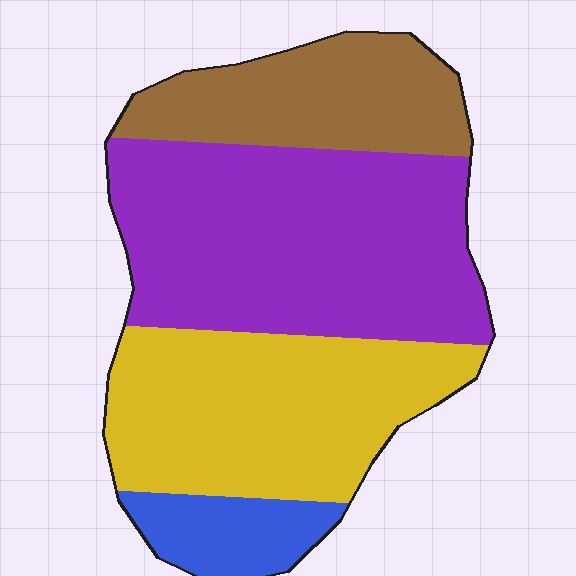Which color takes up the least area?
Blue, at roughly 10%.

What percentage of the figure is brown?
Brown takes up between a sixth and a third of the figure.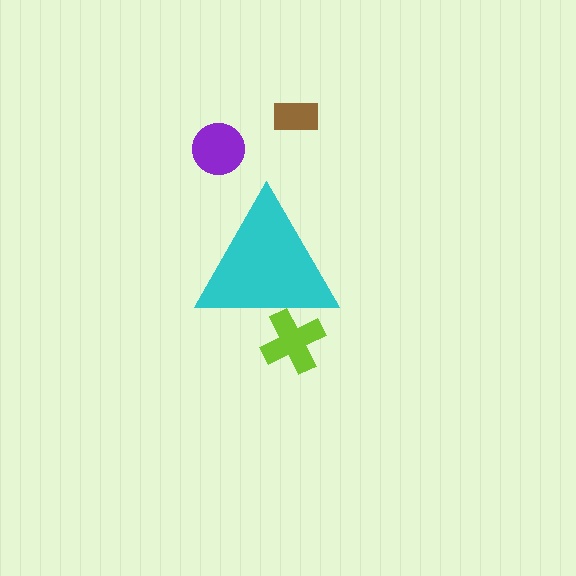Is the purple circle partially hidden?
No, the purple circle is fully visible.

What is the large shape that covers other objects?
A cyan triangle.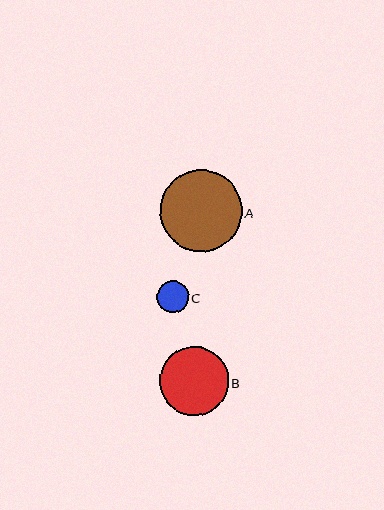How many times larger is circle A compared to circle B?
Circle A is approximately 1.2 times the size of circle B.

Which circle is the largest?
Circle A is the largest with a size of approximately 82 pixels.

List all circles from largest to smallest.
From largest to smallest: A, B, C.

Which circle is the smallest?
Circle C is the smallest with a size of approximately 32 pixels.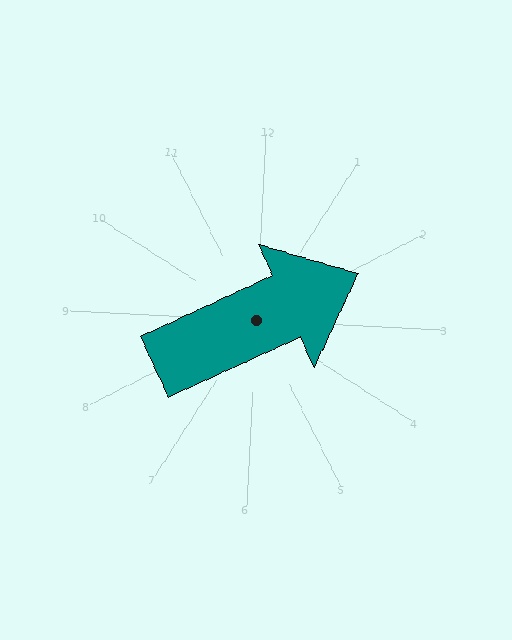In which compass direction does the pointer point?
Northeast.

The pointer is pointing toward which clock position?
Roughly 2 o'clock.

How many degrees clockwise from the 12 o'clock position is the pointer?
Approximately 62 degrees.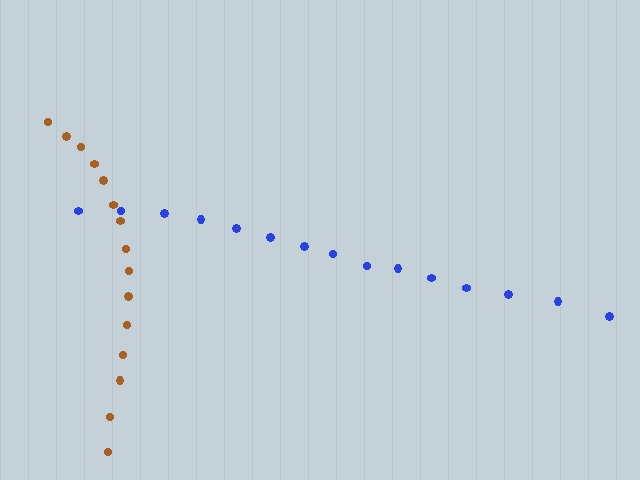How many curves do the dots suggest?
There are 2 distinct paths.